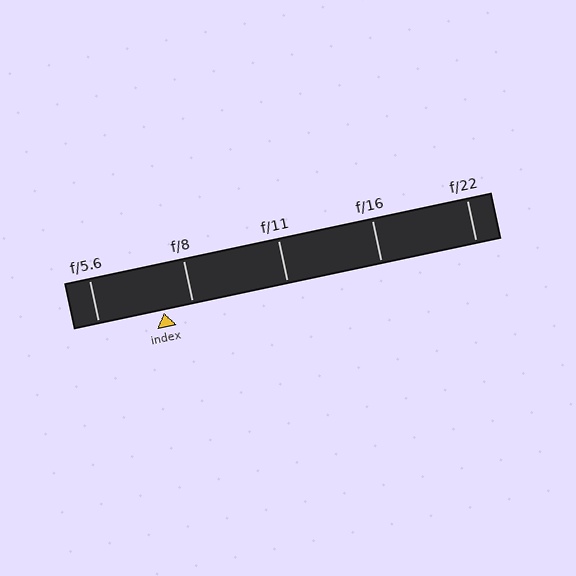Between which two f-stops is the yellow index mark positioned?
The index mark is between f/5.6 and f/8.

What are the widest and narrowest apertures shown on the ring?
The widest aperture shown is f/5.6 and the narrowest is f/22.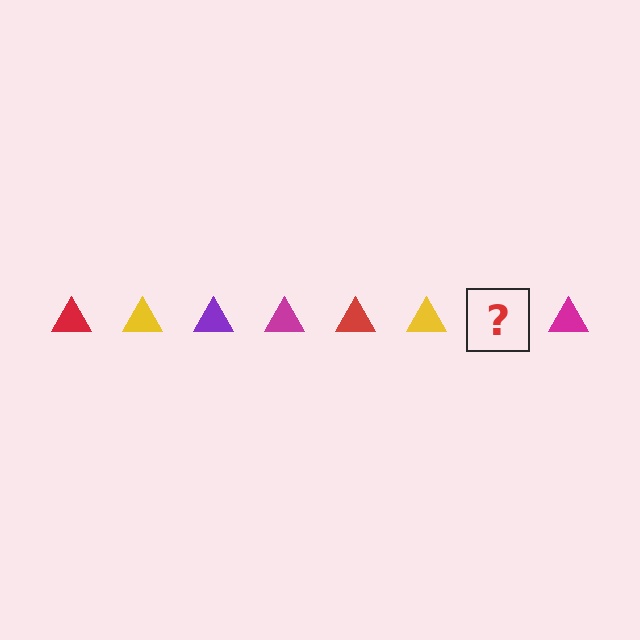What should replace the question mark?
The question mark should be replaced with a purple triangle.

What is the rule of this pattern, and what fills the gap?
The rule is that the pattern cycles through red, yellow, purple, magenta triangles. The gap should be filled with a purple triangle.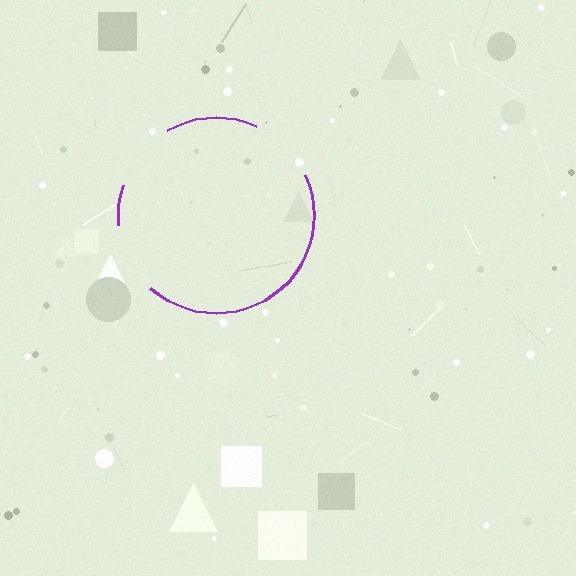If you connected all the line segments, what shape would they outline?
They would outline a circle.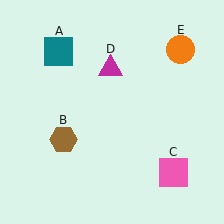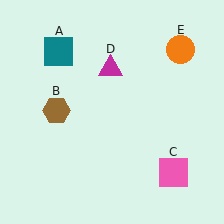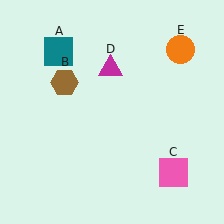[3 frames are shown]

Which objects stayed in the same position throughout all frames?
Teal square (object A) and pink square (object C) and magenta triangle (object D) and orange circle (object E) remained stationary.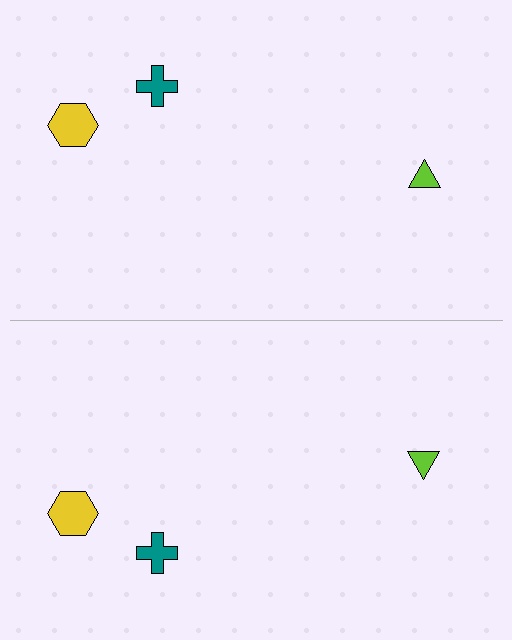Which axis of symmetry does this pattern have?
The pattern has a horizontal axis of symmetry running through the center of the image.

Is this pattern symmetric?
Yes, this pattern has bilateral (reflection) symmetry.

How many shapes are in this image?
There are 6 shapes in this image.